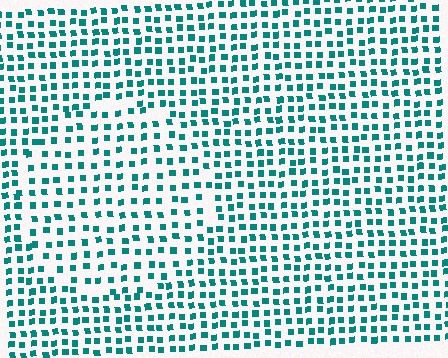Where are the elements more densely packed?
The elements are more densely packed outside the circle boundary.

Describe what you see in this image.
The image contains small teal elements arranged at two different densities. A circle-shaped region is visible where the elements are less densely packed than the surrounding area.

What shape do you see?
I see a circle.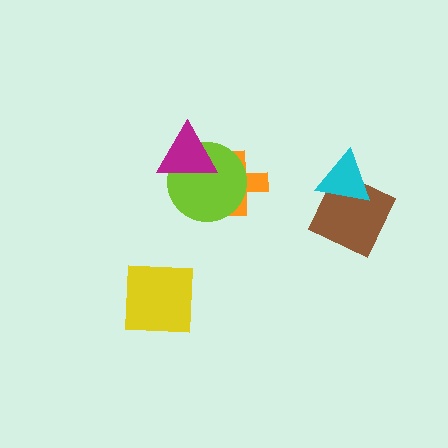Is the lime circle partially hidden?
Yes, it is partially covered by another shape.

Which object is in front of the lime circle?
The magenta triangle is in front of the lime circle.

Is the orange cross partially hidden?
Yes, it is partially covered by another shape.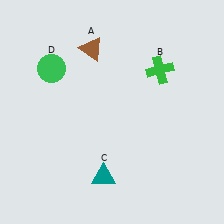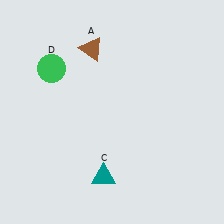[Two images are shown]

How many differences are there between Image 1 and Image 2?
There is 1 difference between the two images.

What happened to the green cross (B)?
The green cross (B) was removed in Image 2. It was in the top-right area of Image 1.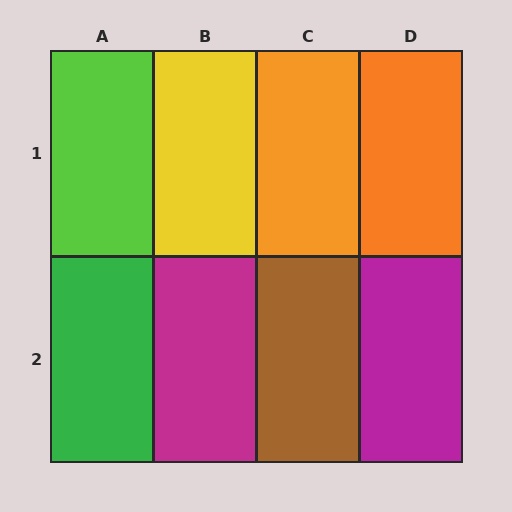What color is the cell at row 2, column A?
Green.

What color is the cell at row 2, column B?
Magenta.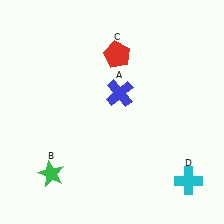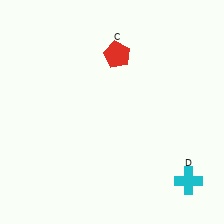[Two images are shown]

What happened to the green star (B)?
The green star (B) was removed in Image 2. It was in the bottom-left area of Image 1.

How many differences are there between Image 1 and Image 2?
There are 2 differences between the two images.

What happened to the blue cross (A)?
The blue cross (A) was removed in Image 2. It was in the top-right area of Image 1.